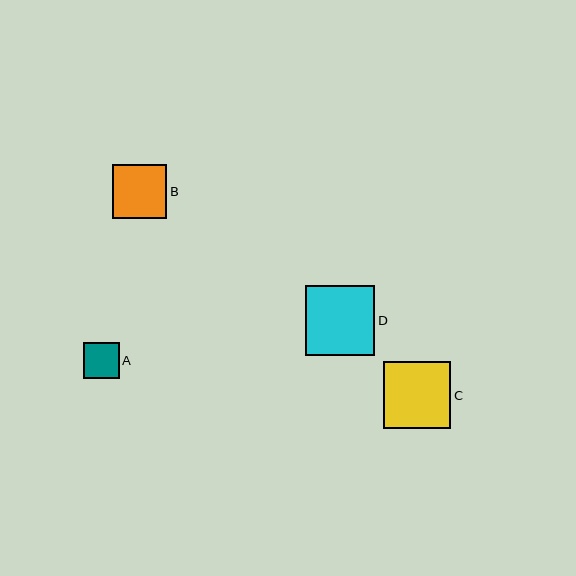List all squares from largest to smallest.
From largest to smallest: D, C, B, A.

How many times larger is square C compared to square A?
Square C is approximately 1.8 times the size of square A.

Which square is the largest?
Square D is the largest with a size of approximately 69 pixels.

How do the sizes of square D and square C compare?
Square D and square C are approximately the same size.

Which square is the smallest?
Square A is the smallest with a size of approximately 36 pixels.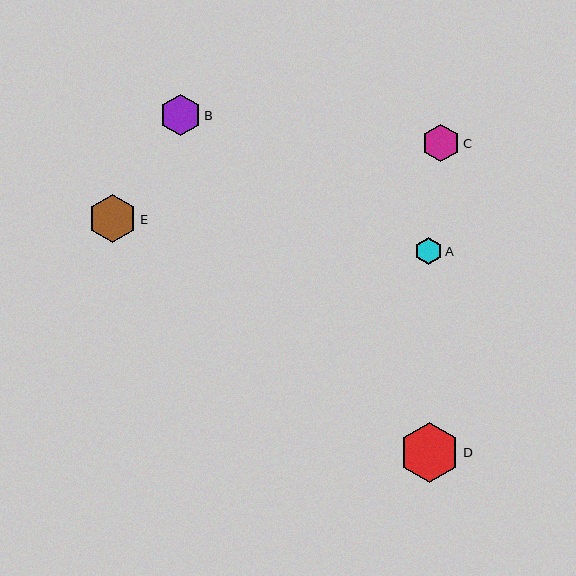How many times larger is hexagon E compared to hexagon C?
Hexagon E is approximately 1.3 times the size of hexagon C.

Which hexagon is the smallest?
Hexagon A is the smallest with a size of approximately 27 pixels.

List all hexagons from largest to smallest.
From largest to smallest: D, E, B, C, A.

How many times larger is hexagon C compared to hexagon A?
Hexagon C is approximately 1.4 times the size of hexagon A.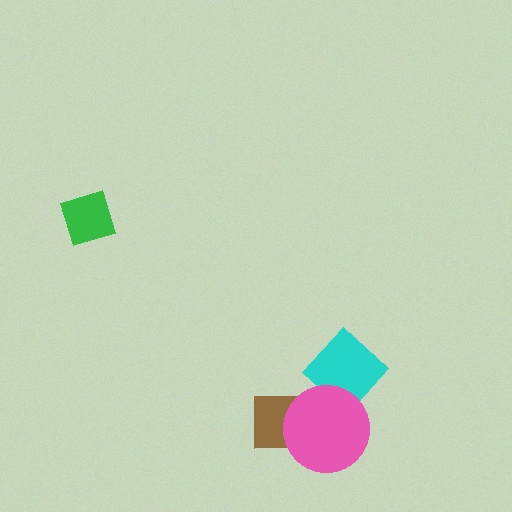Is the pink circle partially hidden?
No, no other shape covers it.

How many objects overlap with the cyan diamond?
2 objects overlap with the cyan diamond.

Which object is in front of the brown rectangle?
The pink circle is in front of the brown rectangle.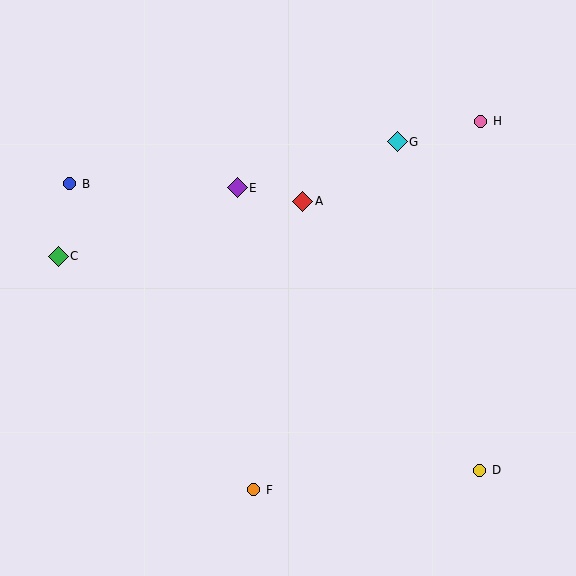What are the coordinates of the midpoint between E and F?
The midpoint between E and F is at (246, 339).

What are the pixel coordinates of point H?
Point H is at (481, 121).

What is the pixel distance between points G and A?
The distance between G and A is 112 pixels.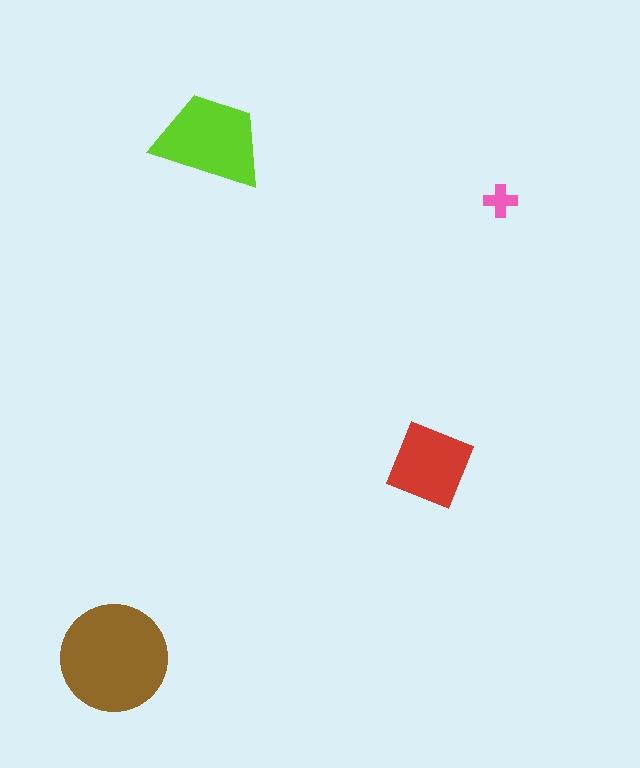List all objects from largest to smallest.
The brown circle, the lime trapezoid, the red square, the pink cross.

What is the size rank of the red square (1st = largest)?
3rd.